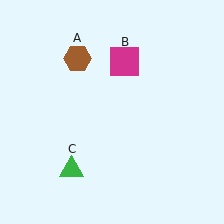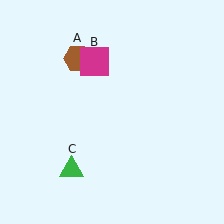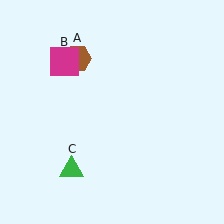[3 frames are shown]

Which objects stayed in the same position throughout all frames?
Brown hexagon (object A) and green triangle (object C) remained stationary.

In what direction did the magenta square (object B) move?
The magenta square (object B) moved left.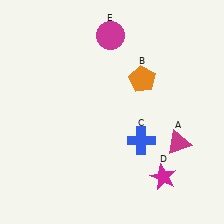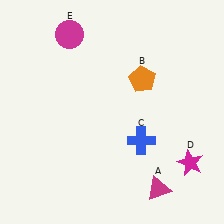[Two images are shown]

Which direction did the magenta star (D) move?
The magenta star (D) moved right.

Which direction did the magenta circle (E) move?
The magenta circle (E) moved left.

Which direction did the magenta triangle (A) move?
The magenta triangle (A) moved down.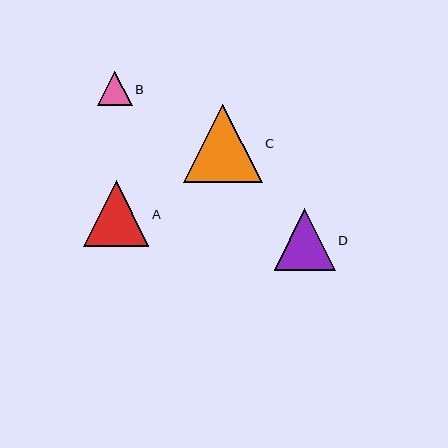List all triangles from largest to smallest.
From largest to smallest: C, A, D, B.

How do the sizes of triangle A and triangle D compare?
Triangle A and triangle D are approximately the same size.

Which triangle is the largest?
Triangle C is the largest with a size of approximately 78 pixels.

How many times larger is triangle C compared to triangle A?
Triangle C is approximately 1.2 times the size of triangle A.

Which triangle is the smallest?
Triangle B is the smallest with a size of approximately 35 pixels.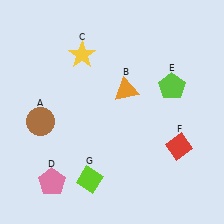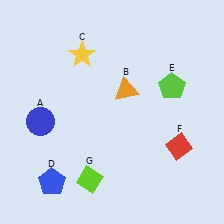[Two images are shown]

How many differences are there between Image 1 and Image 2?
There are 2 differences between the two images.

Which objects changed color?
A changed from brown to blue. D changed from pink to blue.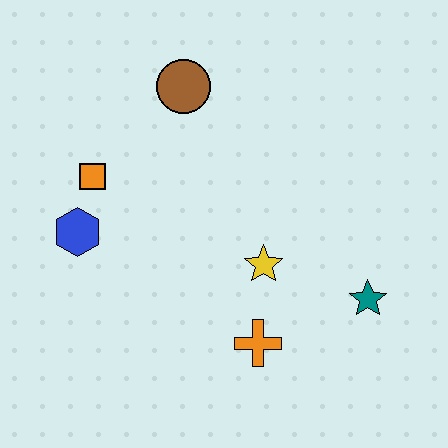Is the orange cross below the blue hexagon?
Yes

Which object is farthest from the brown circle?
The teal star is farthest from the brown circle.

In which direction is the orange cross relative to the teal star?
The orange cross is to the left of the teal star.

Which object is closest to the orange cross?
The yellow star is closest to the orange cross.